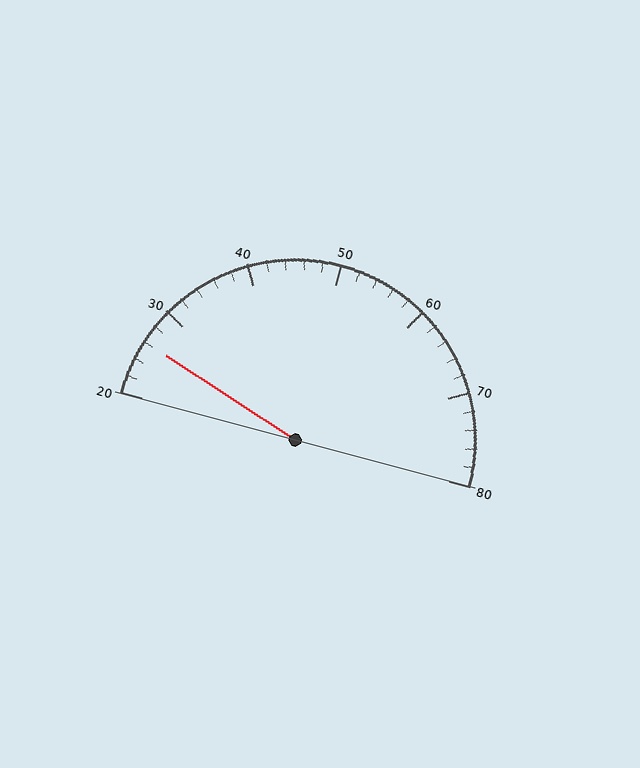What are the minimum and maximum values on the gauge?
The gauge ranges from 20 to 80.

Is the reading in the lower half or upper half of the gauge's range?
The reading is in the lower half of the range (20 to 80).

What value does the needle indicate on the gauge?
The needle indicates approximately 26.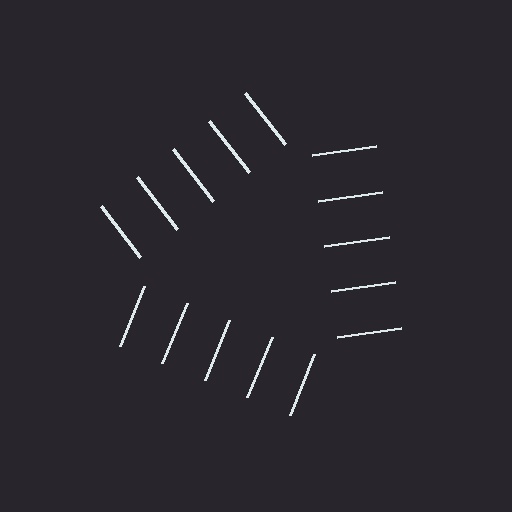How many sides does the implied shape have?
3 sides — the line-ends trace a triangle.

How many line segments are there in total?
15 — 5 along each of the 3 edges.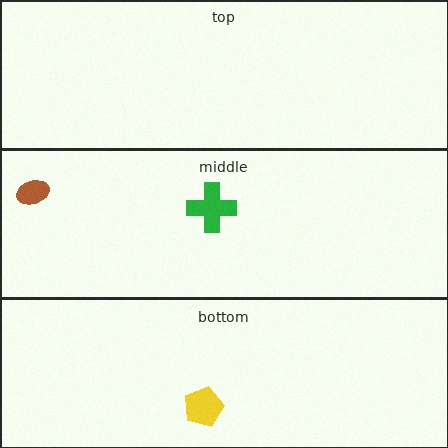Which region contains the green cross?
The middle region.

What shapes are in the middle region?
The green cross, the brown ellipse.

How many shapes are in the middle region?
2.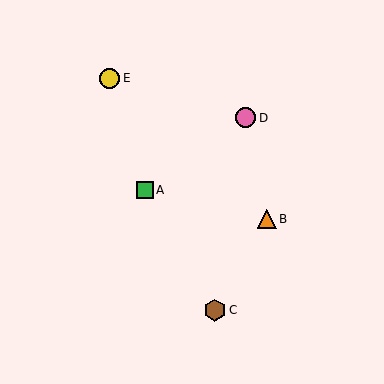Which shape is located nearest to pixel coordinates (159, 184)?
The green square (labeled A) at (145, 190) is nearest to that location.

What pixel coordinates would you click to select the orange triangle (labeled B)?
Click at (267, 219) to select the orange triangle B.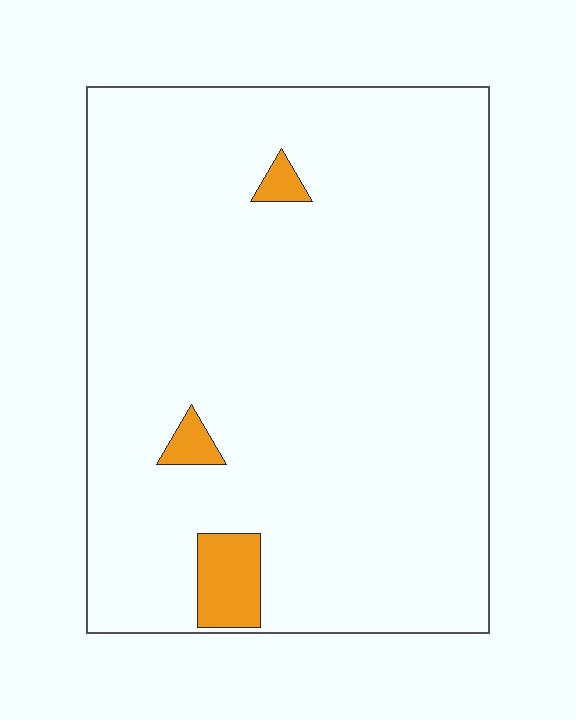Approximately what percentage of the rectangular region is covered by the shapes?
Approximately 5%.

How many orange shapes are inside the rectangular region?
3.